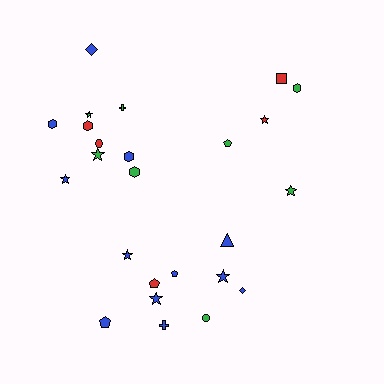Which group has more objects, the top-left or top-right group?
The top-left group.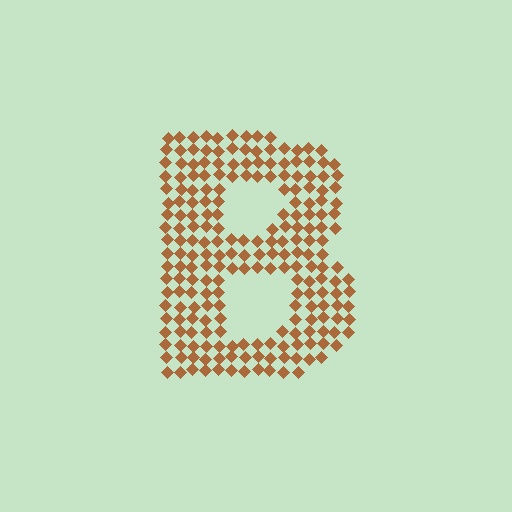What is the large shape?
The large shape is the letter B.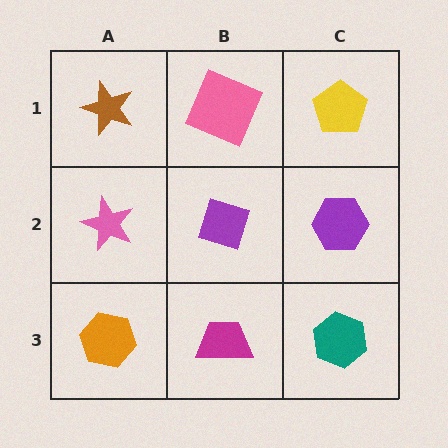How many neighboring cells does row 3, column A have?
2.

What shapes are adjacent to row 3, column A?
A pink star (row 2, column A), a magenta trapezoid (row 3, column B).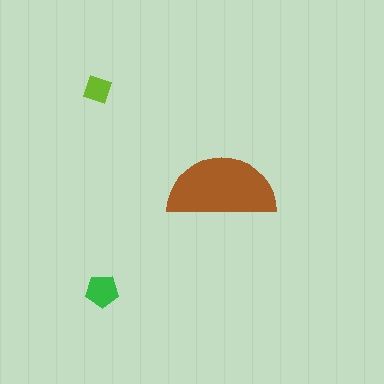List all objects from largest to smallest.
The brown semicircle, the green pentagon, the lime diamond.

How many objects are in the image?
There are 3 objects in the image.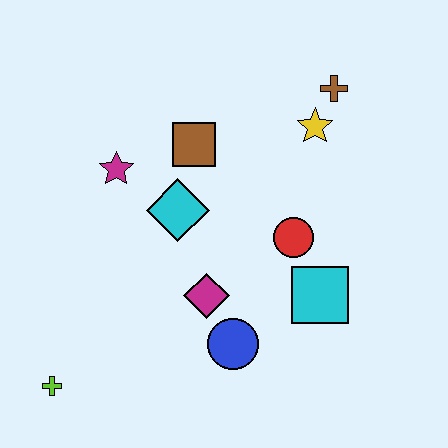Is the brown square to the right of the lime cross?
Yes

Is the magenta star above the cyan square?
Yes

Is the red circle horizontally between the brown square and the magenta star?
No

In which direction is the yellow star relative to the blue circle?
The yellow star is above the blue circle.